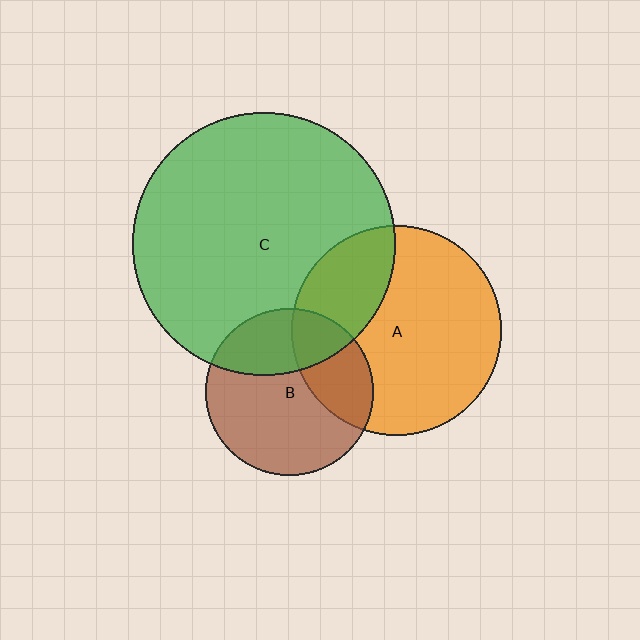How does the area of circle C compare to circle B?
Approximately 2.5 times.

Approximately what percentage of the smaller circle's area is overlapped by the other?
Approximately 30%.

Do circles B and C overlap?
Yes.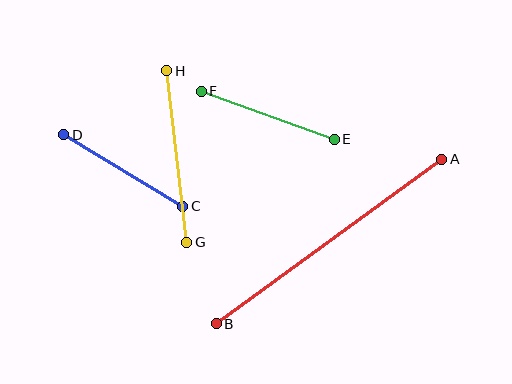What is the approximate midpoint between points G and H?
The midpoint is at approximately (177, 156) pixels.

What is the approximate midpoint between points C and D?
The midpoint is at approximately (123, 171) pixels.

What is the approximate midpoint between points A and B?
The midpoint is at approximately (329, 241) pixels.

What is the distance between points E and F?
The distance is approximately 142 pixels.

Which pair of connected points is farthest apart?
Points A and B are farthest apart.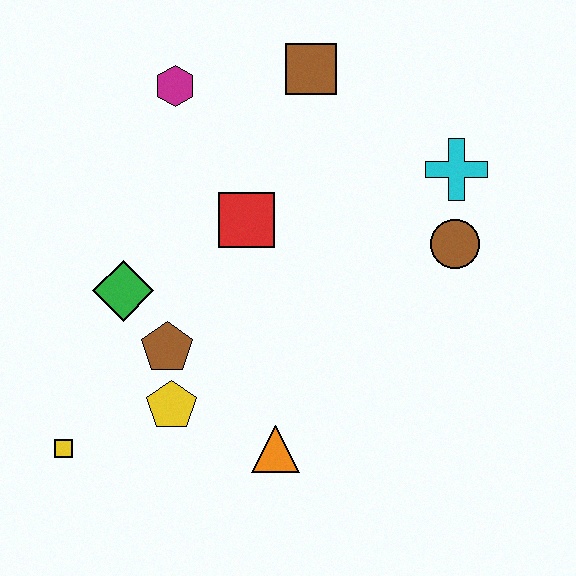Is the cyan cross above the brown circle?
Yes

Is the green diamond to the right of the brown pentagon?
No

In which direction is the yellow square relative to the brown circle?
The yellow square is to the left of the brown circle.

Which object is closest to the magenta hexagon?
The brown square is closest to the magenta hexagon.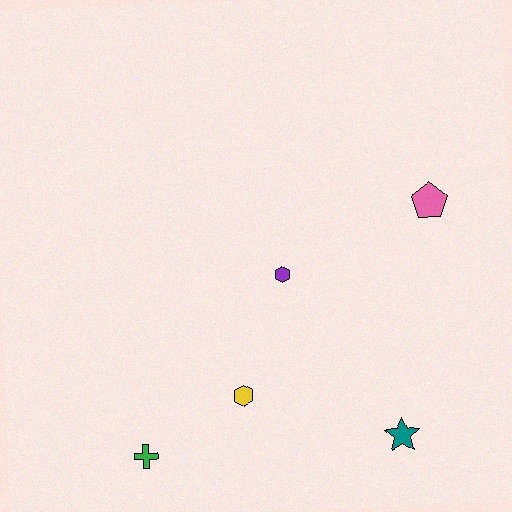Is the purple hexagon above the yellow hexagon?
Yes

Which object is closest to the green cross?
The yellow hexagon is closest to the green cross.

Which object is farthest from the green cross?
The pink pentagon is farthest from the green cross.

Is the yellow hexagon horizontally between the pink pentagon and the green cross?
Yes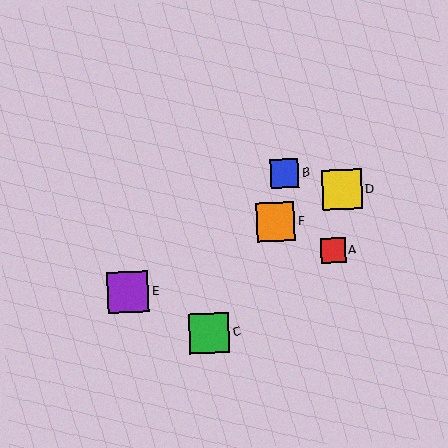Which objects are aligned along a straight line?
Objects D, E, F are aligned along a straight line.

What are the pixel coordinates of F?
Object F is at (276, 222).